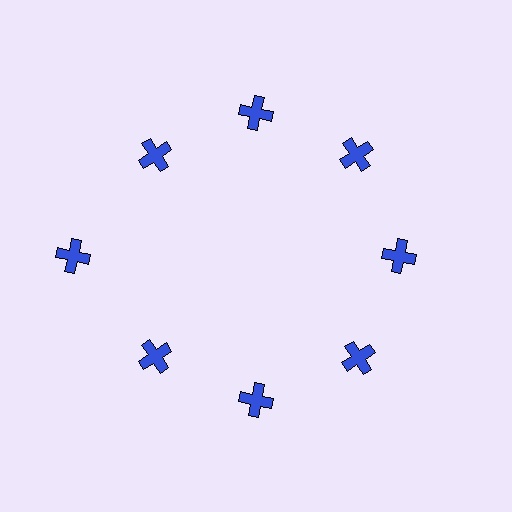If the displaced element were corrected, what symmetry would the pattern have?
It would have 8-fold rotational symmetry — the pattern would map onto itself every 45 degrees.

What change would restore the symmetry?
The symmetry would be restored by moving it inward, back onto the ring so that all 8 crosses sit at equal angles and equal distance from the center.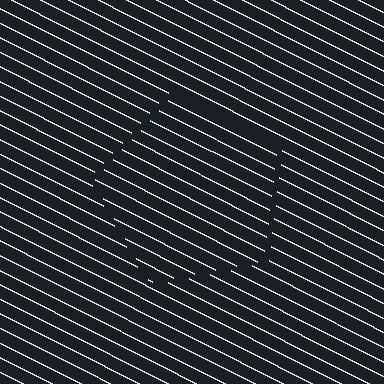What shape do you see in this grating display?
An illusory pentagon. The interior of the shape contains the same grating, shifted by half a period — the contour is defined by the phase discontinuity where line-ends from the inner and outer gratings abut.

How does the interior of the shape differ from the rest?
The interior of the shape contains the same grating, shifted by half a period — the contour is defined by the phase discontinuity where line-ends from the inner and outer gratings abut.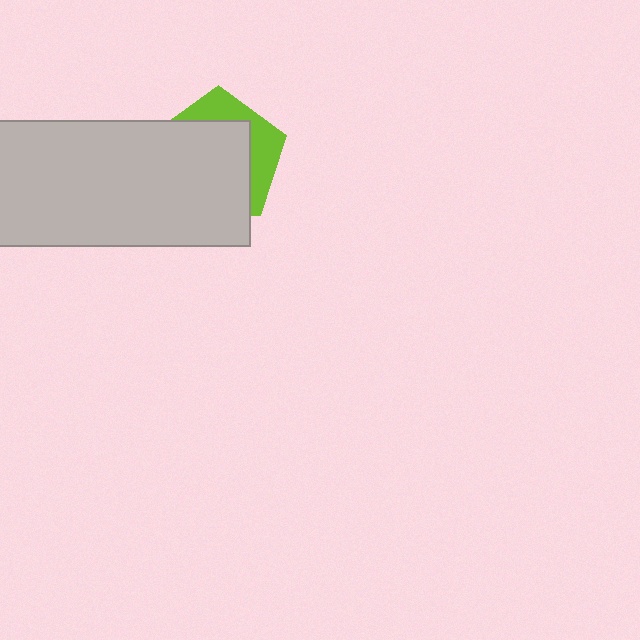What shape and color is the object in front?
The object in front is a light gray rectangle.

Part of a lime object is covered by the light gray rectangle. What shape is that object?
It is a pentagon.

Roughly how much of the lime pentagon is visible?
A small part of it is visible (roughly 31%).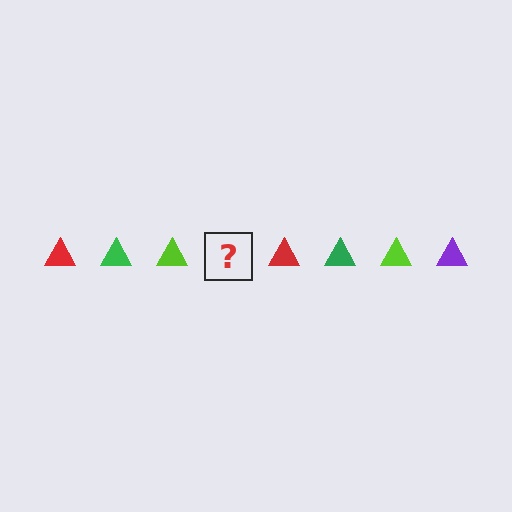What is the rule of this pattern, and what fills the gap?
The rule is that the pattern cycles through red, green, lime, purple triangles. The gap should be filled with a purple triangle.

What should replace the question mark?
The question mark should be replaced with a purple triangle.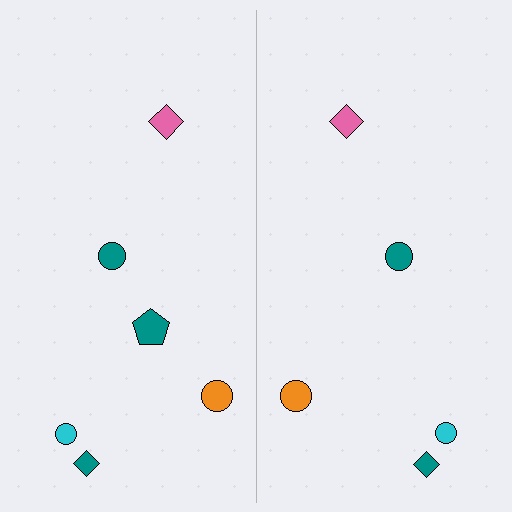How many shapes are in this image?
There are 11 shapes in this image.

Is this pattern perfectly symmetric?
No, the pattern is not perfectly symmetric. A teal pentagon is missing from the right side.